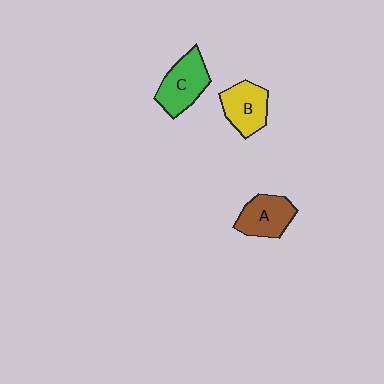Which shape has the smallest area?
Shape B (yellow).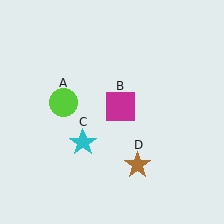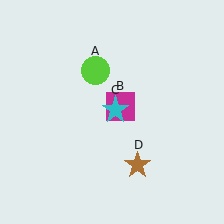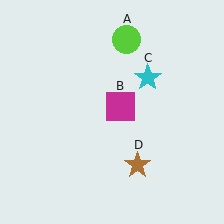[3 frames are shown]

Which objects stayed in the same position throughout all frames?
Magenta square (object B) and brown star (object D) remained stationary.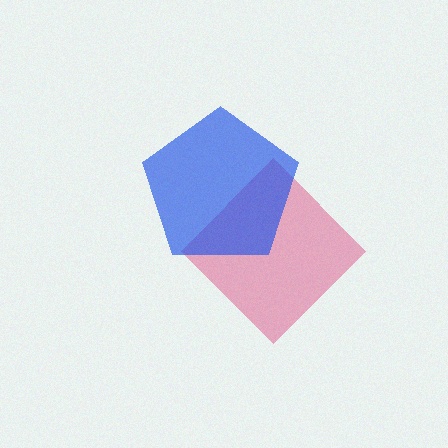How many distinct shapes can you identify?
There are 2 distinct shapes: a pink diamond, a blue pentagon.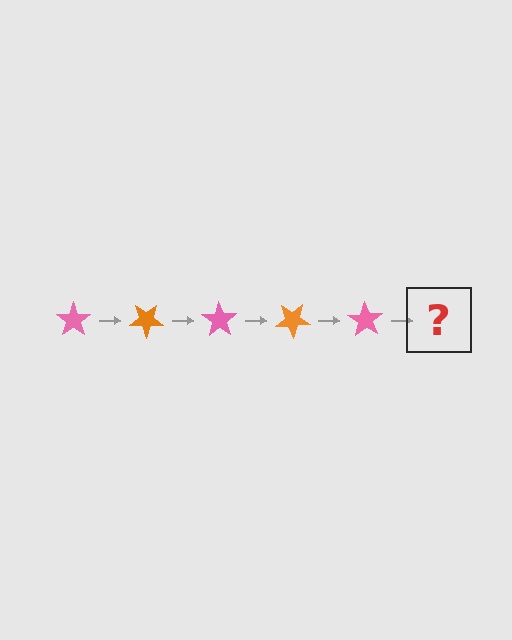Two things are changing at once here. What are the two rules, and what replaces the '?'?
The two rules are that it rotates 35 degrees each step and the color cycles through pink and orange. The '?' should be an orange star, rotated 175 degrees from the start.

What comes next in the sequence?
The next element should be an orange star, rotated 175 degrees from the start.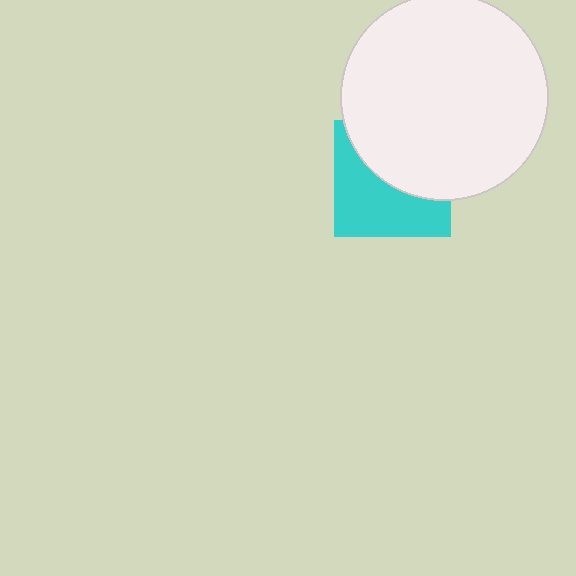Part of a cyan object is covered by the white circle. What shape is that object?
It is a square.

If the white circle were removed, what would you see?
You would see the complete cyan square.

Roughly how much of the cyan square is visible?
About half of it is visible (roughly 51%).